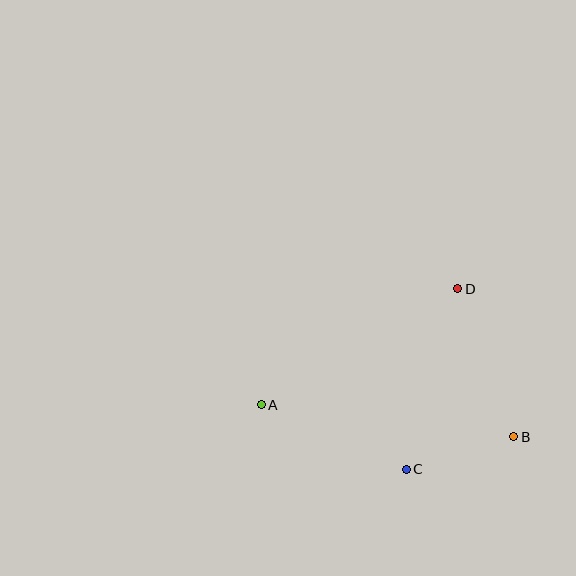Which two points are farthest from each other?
Points A and B are farthest from each other.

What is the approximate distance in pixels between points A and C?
The distance between A and C is approximately 159 pixels.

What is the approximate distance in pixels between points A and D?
The distance between A and D is approximately 228 pixels.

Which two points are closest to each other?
Points B and C are closest to each other.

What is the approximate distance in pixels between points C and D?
The distance between C and D is approximately 188 pixels.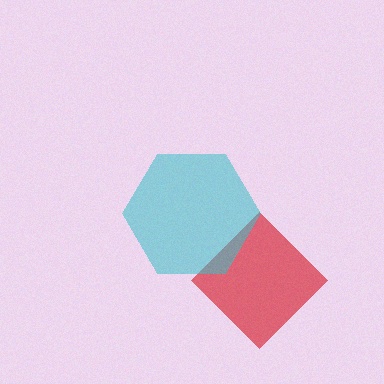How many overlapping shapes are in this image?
There are 2 overlapping shapes in the image.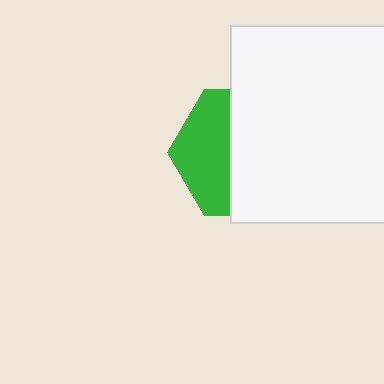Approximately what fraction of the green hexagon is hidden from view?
Roughly 60% of the green hexagon is hidden behind the white square.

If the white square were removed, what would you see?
You would see the complete green hexagon.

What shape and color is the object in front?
The object in front is a white square.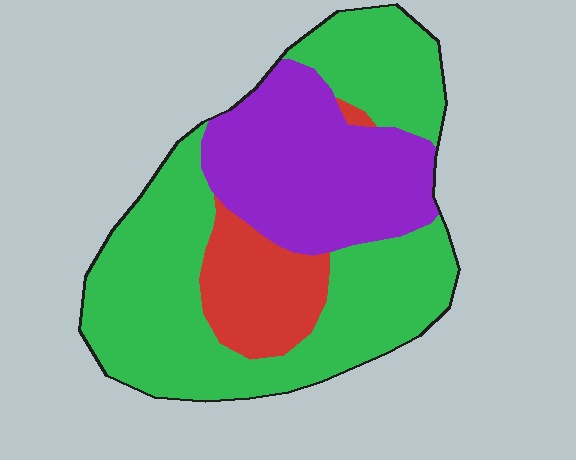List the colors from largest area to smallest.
From largest to smallest: green, purple, red.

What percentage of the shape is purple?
Purple takes up about one third (1/3) of the shape.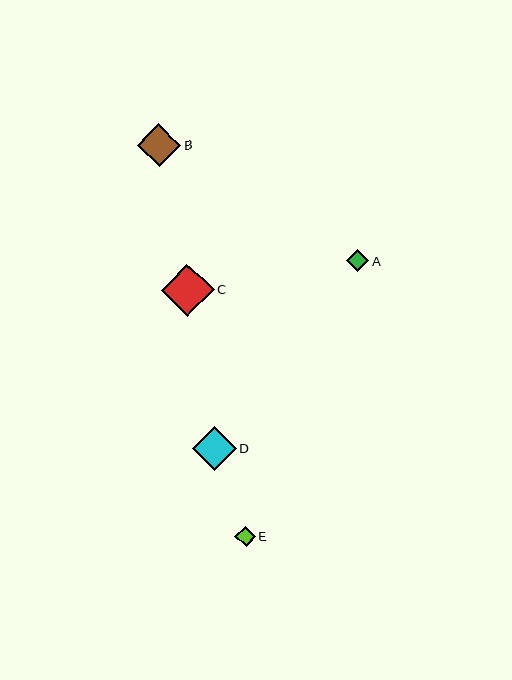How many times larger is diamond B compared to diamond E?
Diamond B is approximately 2.1 times the size of diamond E.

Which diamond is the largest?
Diamond C is the largest with a size of approximately 52 pixels.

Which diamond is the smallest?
Diamond E is the smallest with a size of approximately 21 pixels.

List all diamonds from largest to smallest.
From largest to smallest: C, D, B, A, E.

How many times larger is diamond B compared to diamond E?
Diamond B is approximately 2.1 times the size of diamond E.